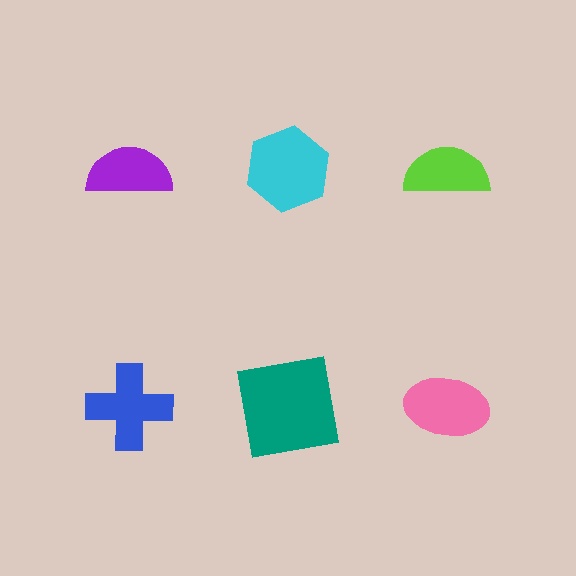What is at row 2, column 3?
A pink ellipse.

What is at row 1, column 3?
A lime semicircle.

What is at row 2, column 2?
A teal square.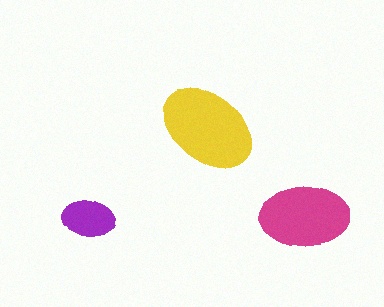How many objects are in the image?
There are 3 objects in the image.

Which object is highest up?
The yellow ellipse is topmost.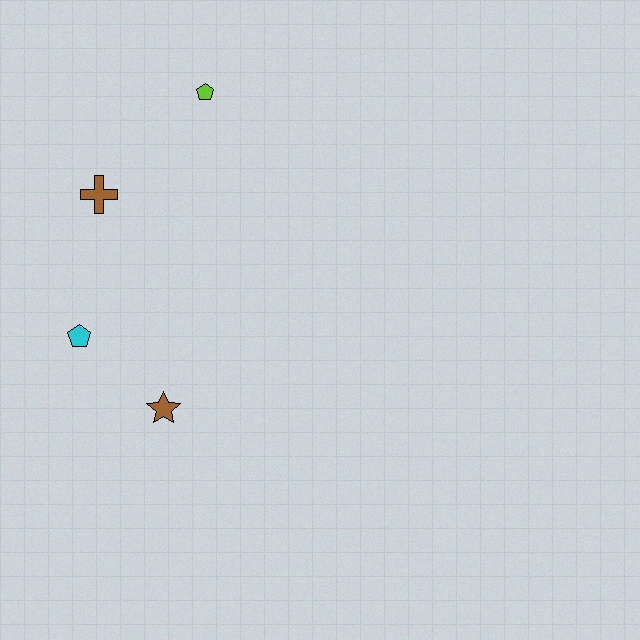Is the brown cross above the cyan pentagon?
Yes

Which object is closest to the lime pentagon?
The brown cross is closest to the lime pentagon.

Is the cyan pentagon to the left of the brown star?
Yes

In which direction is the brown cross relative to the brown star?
The brown cross is above the brown star.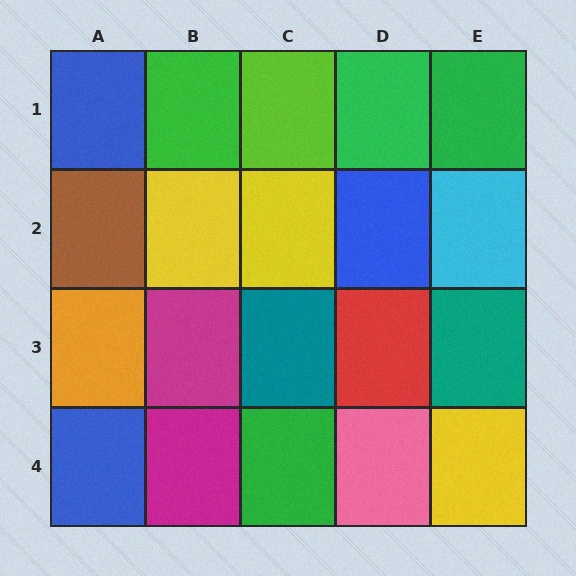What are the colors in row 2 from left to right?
Brown, yellow, yellow, blue, cyan.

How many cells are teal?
2 cells are teal.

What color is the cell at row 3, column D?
Red.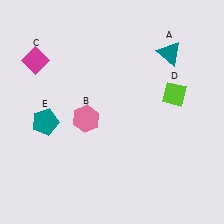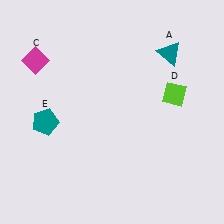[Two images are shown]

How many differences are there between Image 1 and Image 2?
There is 1 difference between the two images.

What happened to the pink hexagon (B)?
The pink hexagon (B) was removed in Image 2. It was in the bottom-left area of Image 1.